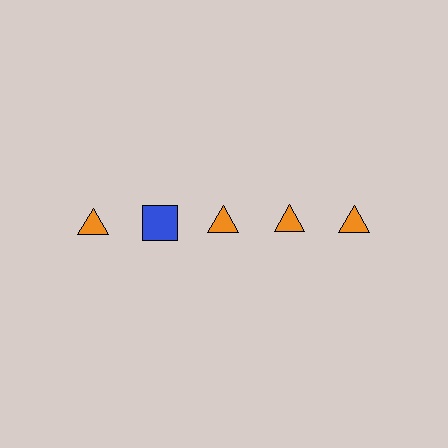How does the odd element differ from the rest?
It differs in both color (blue instead of orange) and shape (square instead of triangle).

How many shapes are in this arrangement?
There are 5 shapes arranged in a grid pattern.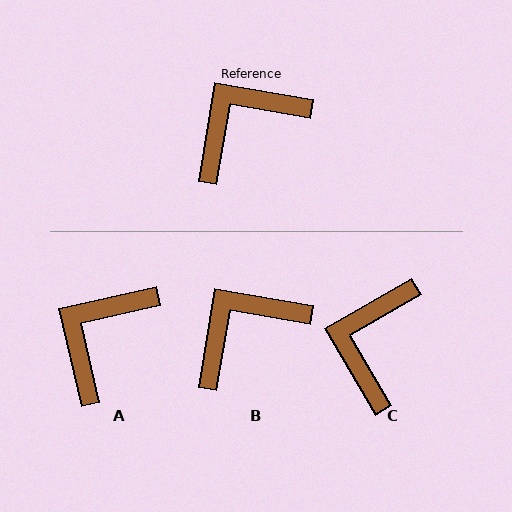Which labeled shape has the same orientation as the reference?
B.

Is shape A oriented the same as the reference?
No, it is off by about 23 degrees.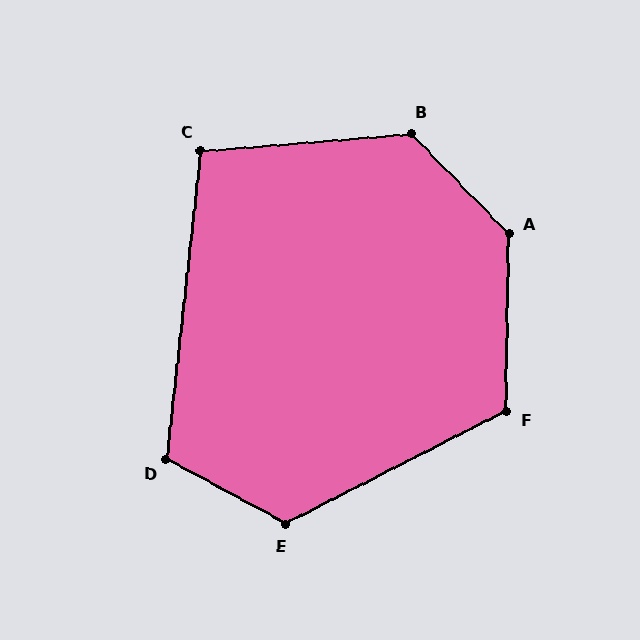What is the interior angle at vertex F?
Approximately 118 degrees (obtuse).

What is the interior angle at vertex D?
Approximately 112 degrees (obtuse).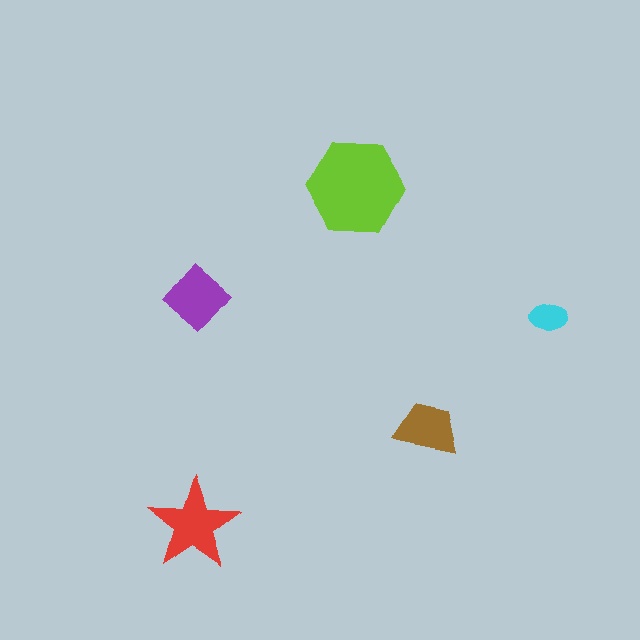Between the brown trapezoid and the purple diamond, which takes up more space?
The purple diamond.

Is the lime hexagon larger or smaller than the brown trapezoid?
Larger.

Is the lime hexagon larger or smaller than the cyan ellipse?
Larger.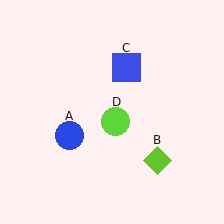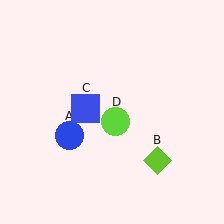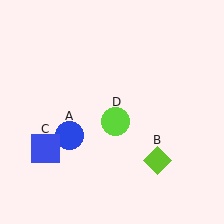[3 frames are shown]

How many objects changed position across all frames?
1 object changed position: blue square (object C).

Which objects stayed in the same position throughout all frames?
Blue circle (object A) and lime diamond (object B) and lime circle (object D) remained stationary.